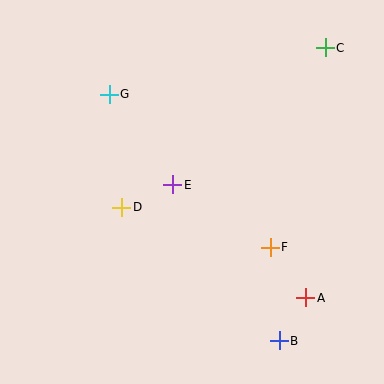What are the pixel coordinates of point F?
Point F is at (270, 247).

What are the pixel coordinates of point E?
Point E is at (173, 185).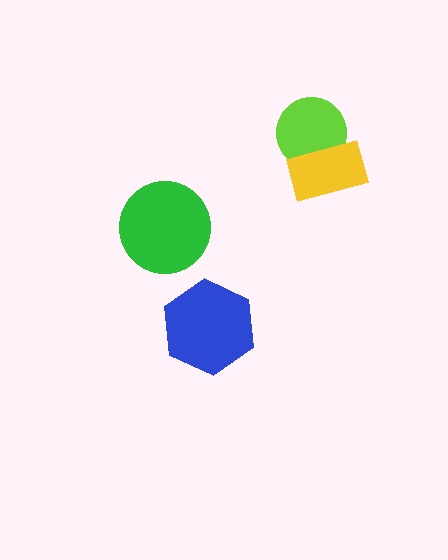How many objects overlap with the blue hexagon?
0 objects overlap with the blue hexagon.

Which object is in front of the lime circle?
The yellow rectangle is in front of the lime circle.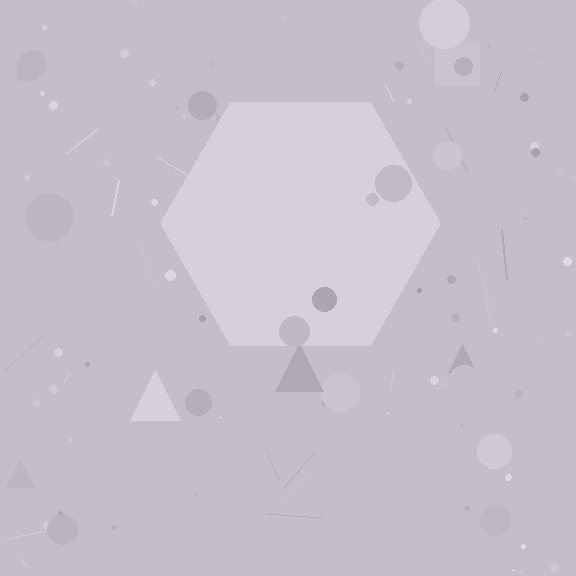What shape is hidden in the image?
A hexagon is hidden in the image.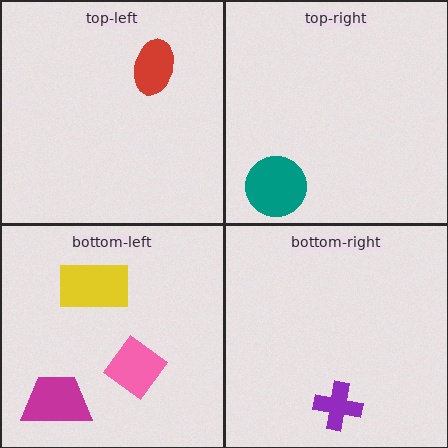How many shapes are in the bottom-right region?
1.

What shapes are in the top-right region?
The teal circle.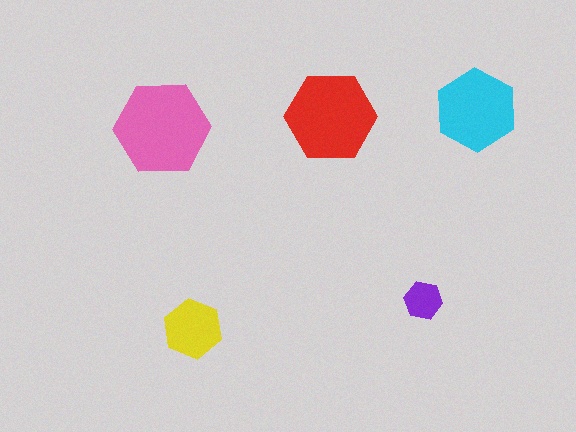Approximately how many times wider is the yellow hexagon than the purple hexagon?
About 1.5 times wider.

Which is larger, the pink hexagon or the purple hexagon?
The pink one.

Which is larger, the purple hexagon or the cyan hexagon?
The cyan one.